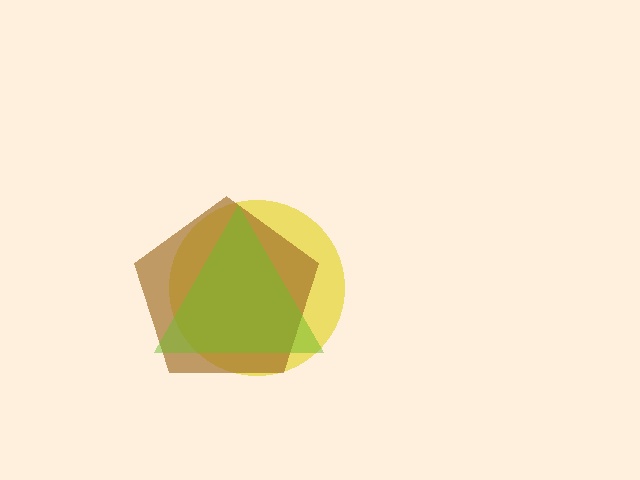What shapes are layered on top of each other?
The layered shapes are: a yellow circle, a brown pentagon, a lime triangle.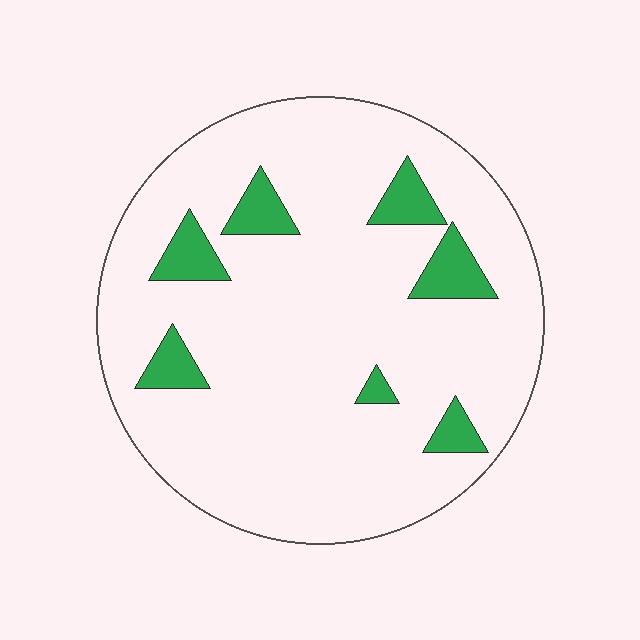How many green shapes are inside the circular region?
7.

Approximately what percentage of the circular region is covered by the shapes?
Approximately 10%.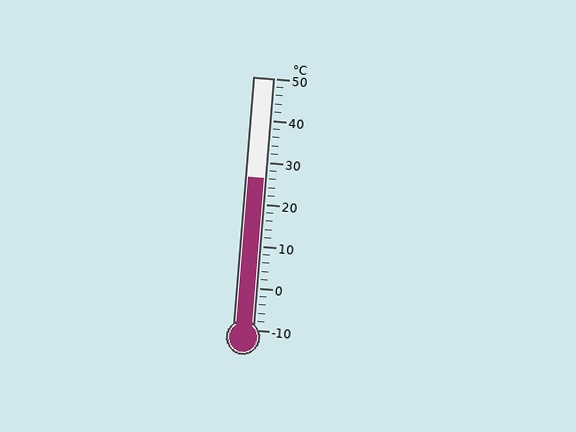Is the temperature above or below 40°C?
The temperature is below 40°C.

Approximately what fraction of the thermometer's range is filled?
The thermometer is filled to approximately 60% of its range.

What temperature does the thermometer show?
The thermometer shows approximately 26°C.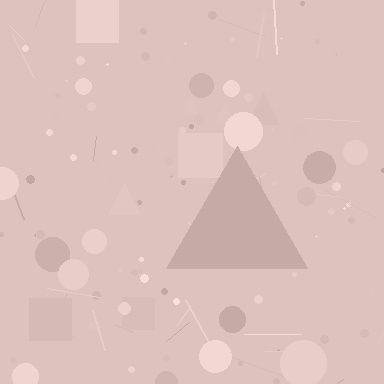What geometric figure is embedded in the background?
A triangle is embedded in the background.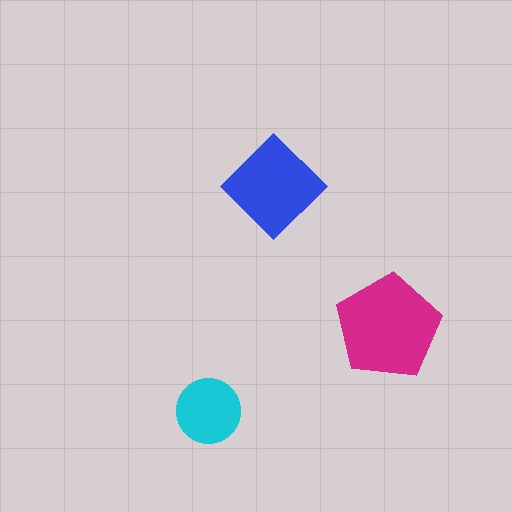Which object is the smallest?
The cyan circle.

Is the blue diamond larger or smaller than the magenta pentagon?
Smaller.